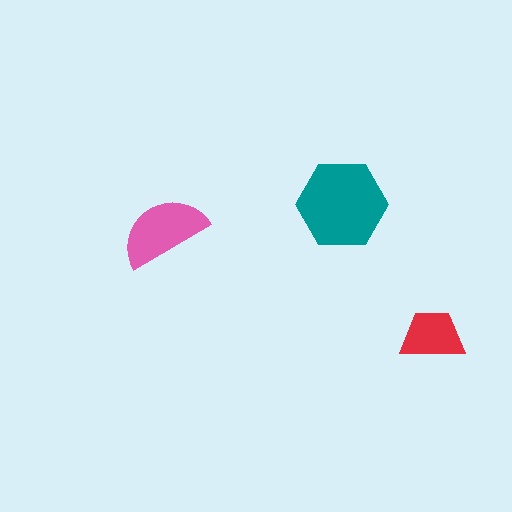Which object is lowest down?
The red trapezoid is bottommost.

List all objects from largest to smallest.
The teal hexagon, the pink semicircle, the red trapezoid.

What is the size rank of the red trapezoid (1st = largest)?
3rd.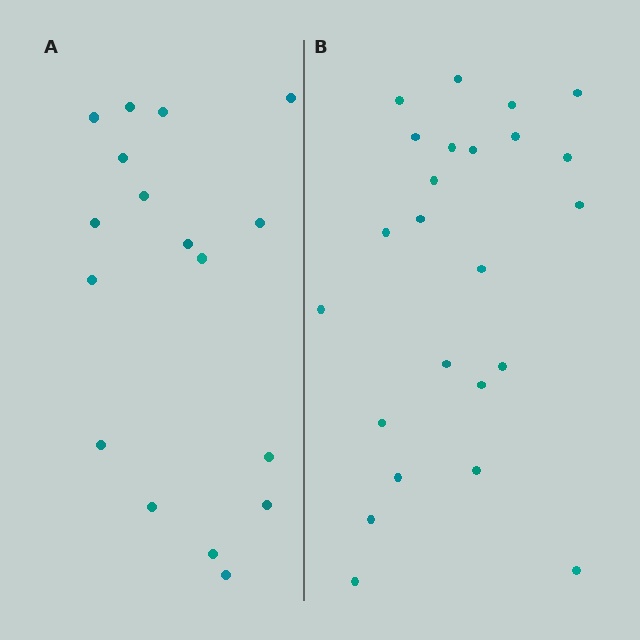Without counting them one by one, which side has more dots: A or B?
Region B (the right region) has more dots.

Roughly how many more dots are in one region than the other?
Region B has roughly 8 or so more dots than region A.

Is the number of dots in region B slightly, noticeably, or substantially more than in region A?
Region B has noticeably more, but not dramatically so. The ratio is roughly 1.4 to 1.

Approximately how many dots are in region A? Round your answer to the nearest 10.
About 20 dots. (The exact count is 17, which rounds to 20.)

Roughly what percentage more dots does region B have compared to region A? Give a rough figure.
About 40% more.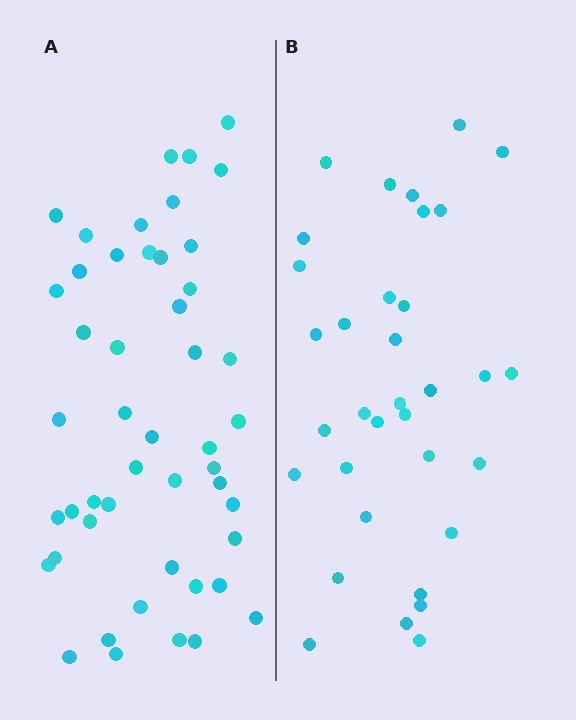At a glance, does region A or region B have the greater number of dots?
Region A (the left region) has more dots.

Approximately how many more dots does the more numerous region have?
Region A has approximately 15 more dots than region B.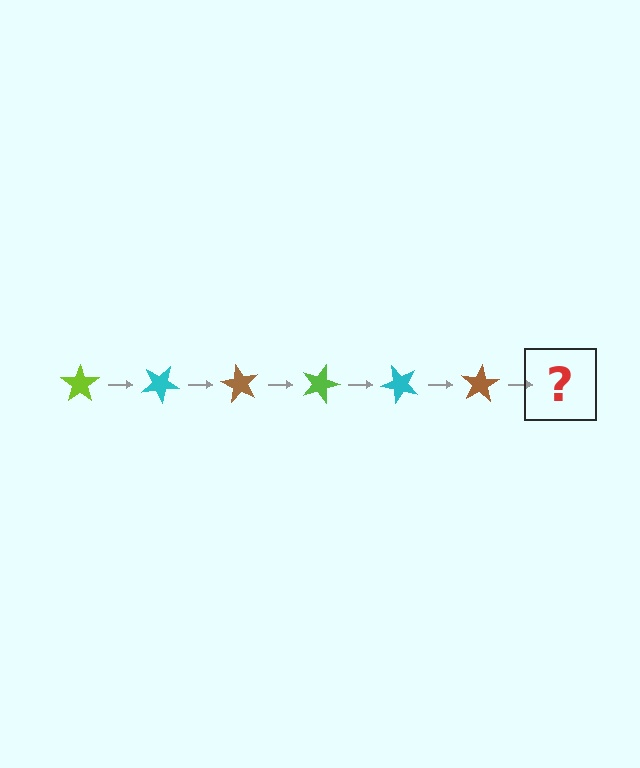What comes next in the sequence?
The next element should be a lime star, rotated 180 degrees from the start.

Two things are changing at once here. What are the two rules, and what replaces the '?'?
The two rules are that it rotates 30 degrees each step and the color cycles through lime, cyan, and brown. The '?' should be a lime star, rotated 180 degrees from the start.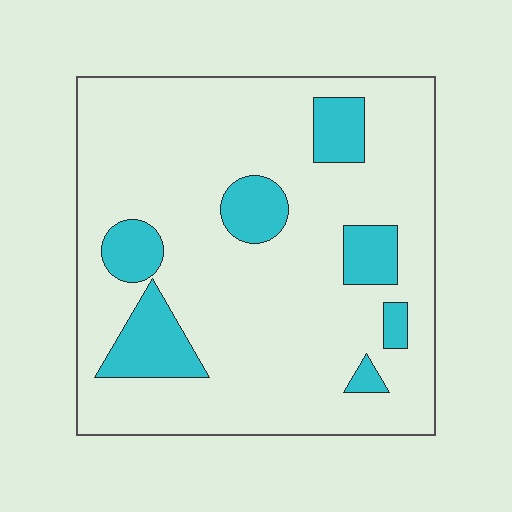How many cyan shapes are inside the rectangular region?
7.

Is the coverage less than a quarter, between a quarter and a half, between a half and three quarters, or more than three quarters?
Less than a quarter.